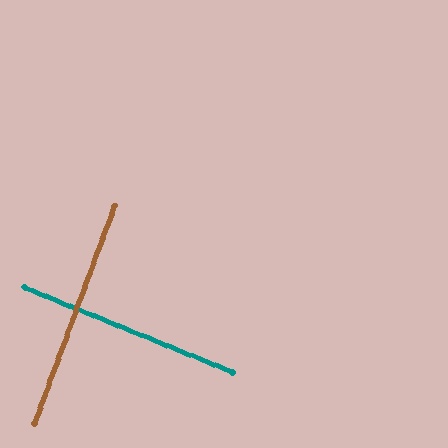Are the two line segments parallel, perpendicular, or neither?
Perpendicular — they meet at approximately 88°.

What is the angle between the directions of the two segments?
Approximately 88 degrees.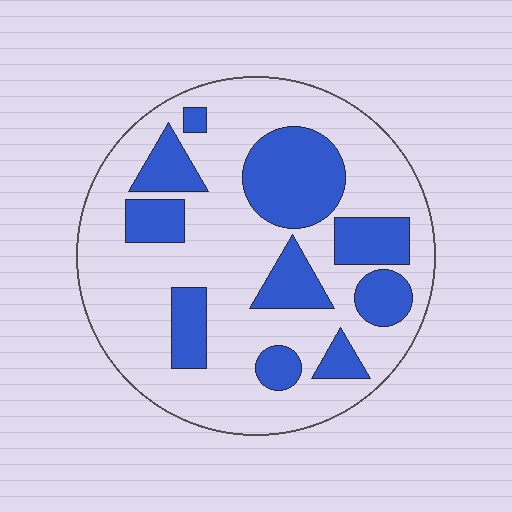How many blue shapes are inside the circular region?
10.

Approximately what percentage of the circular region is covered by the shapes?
Approximately 30%.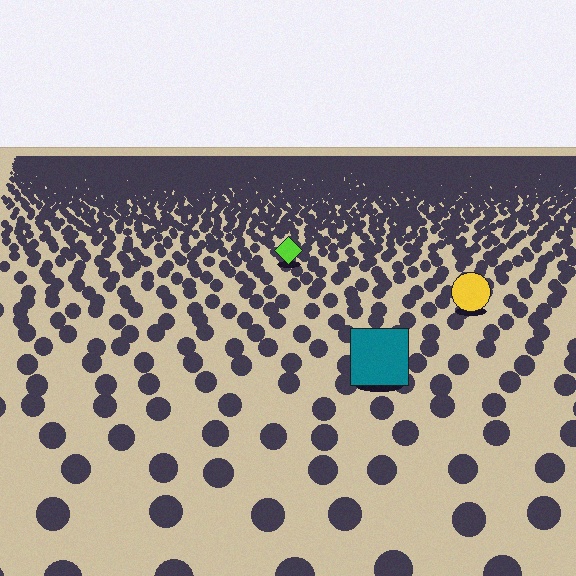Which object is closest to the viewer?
The teal square is closest. The texture marks near it are larger and more spread out.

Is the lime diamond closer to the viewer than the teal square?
No. The teal square is closer — you can tell from the texture gradient: the ground texture is coarser near it.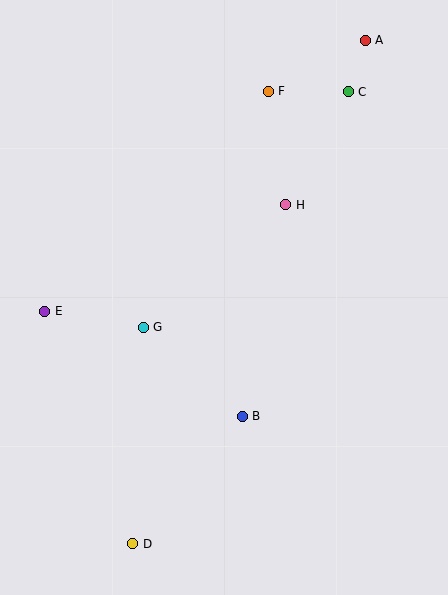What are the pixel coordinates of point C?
Point C is at (348, 92).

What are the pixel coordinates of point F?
Point F is at (268, 91).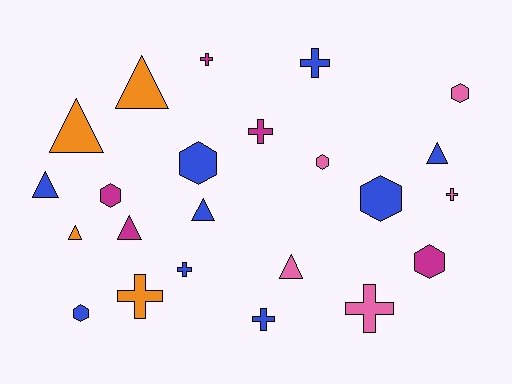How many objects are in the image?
There are 23 objects.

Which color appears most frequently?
Blue, with 9 objects.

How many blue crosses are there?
There are 3 blue crosses.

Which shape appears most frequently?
Cross, with 8 objects.